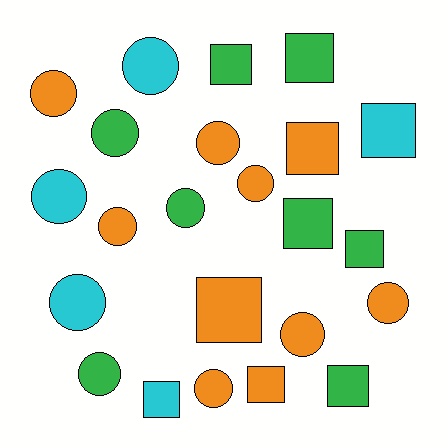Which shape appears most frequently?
Circle, with 13 objects.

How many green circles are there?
There are 3 green circles.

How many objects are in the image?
There are 23 objects.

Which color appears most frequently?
Orange, with 10 objects.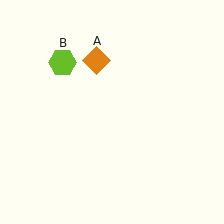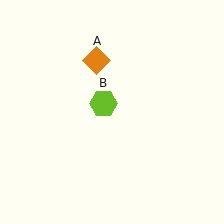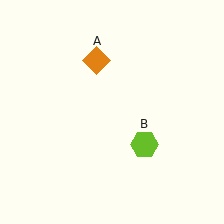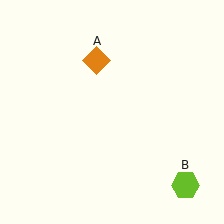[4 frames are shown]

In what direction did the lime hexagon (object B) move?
The lime hexagon (object B) moved down and to the right.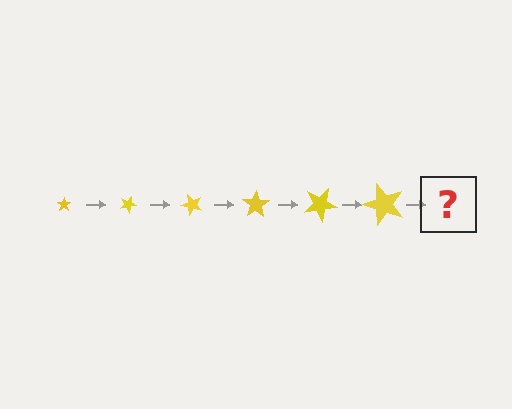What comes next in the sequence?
The next element should be a star, larger than the previous one and rotated 150 degrees from the start.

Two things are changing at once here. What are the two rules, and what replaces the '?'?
The two rules are that the star grows larger each step and it rotates 25 degrees each step. The '?' should be a star, larger than the previous one and rotated 150 degrees from the start.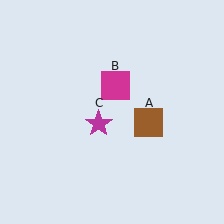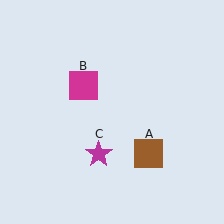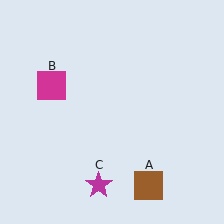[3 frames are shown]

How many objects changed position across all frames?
3 objects changed position: brown square (object A), magenta square (object B), magenta star (object C).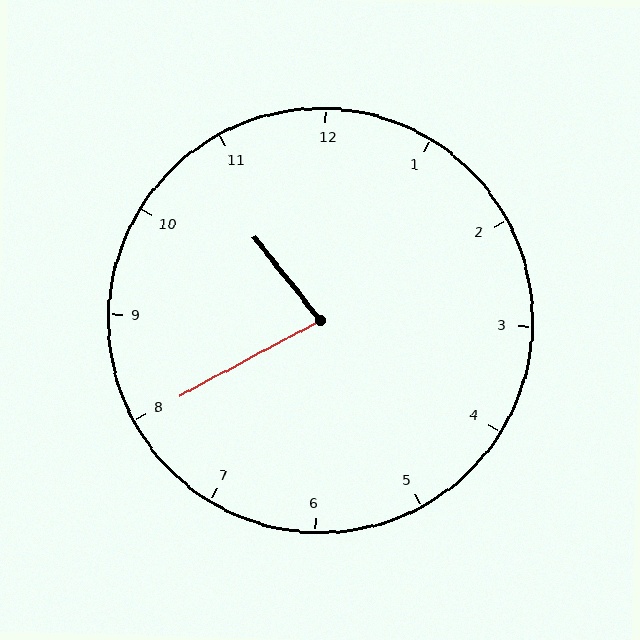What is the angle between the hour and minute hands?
Approximately 80 degrees.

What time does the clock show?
10:40.